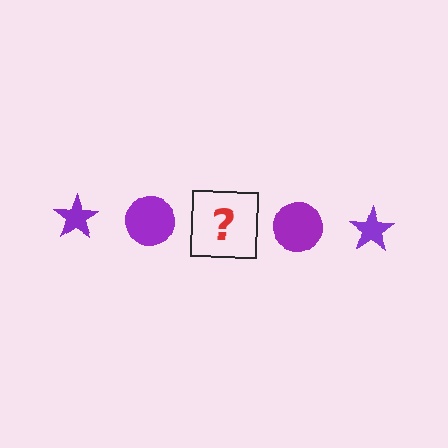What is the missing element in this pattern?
The missing element is a purple star.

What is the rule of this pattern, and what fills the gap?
The rule is that the pattern cycles through star, circle shapes in purple. The gap should be filled with a purple star.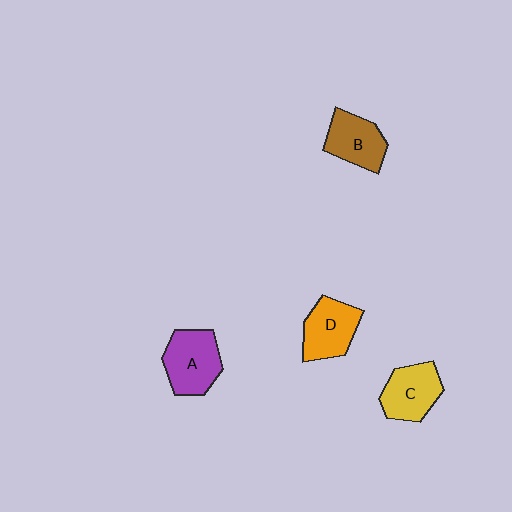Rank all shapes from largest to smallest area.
From largest to smallest: A (purple), D (orange), C (yellow), B (brown).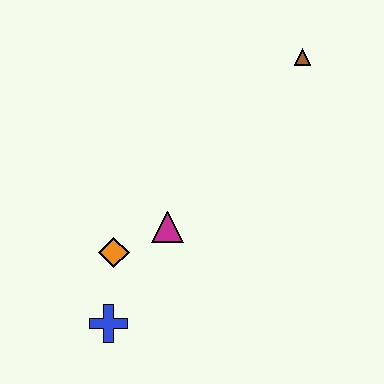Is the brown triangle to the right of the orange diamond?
Yes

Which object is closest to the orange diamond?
The magenta triangle is closest to the orange diamond.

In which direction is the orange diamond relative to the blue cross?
The orange diamond is above the blue cross.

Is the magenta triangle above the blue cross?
Yes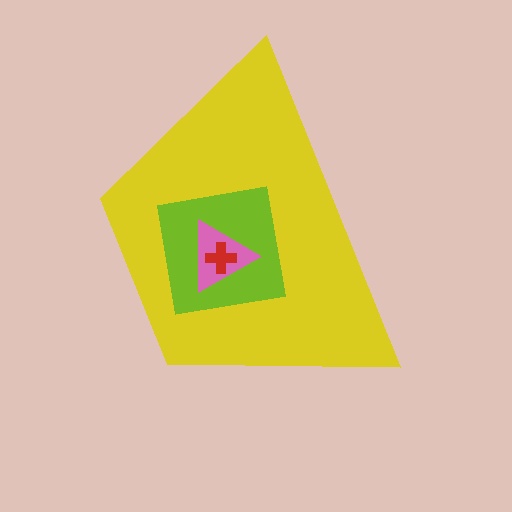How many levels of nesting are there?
4.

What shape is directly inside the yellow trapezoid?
The lime square.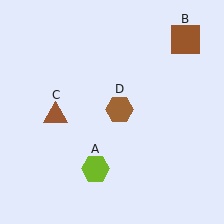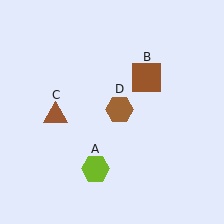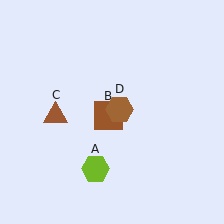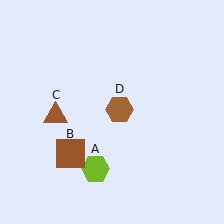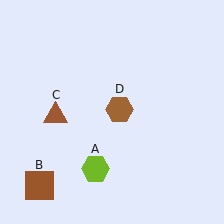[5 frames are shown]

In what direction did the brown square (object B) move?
The brown square (object B) moved down and to the left.